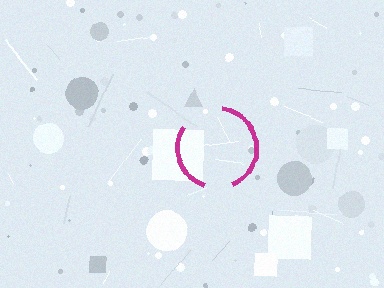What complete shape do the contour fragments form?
The contour fragments form a circle.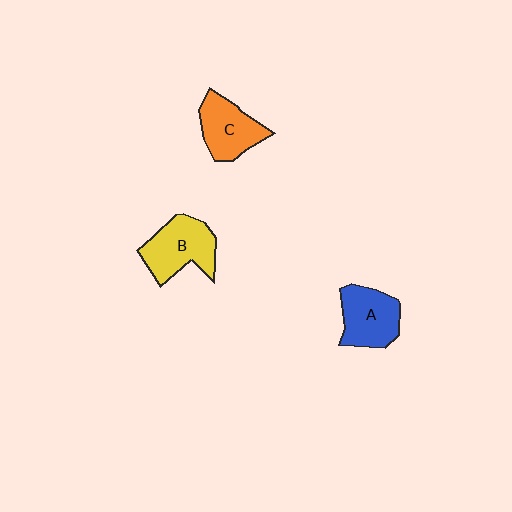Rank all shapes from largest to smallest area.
From largest to smallest: B (yellow), A (blue), C (orange).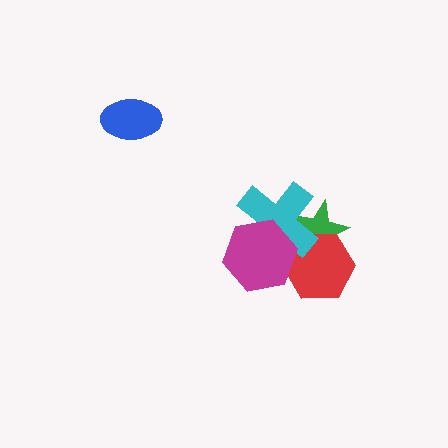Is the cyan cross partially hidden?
Yes, it is partially covered by another shape.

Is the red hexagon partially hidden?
Yes, it is partially covered by another shape.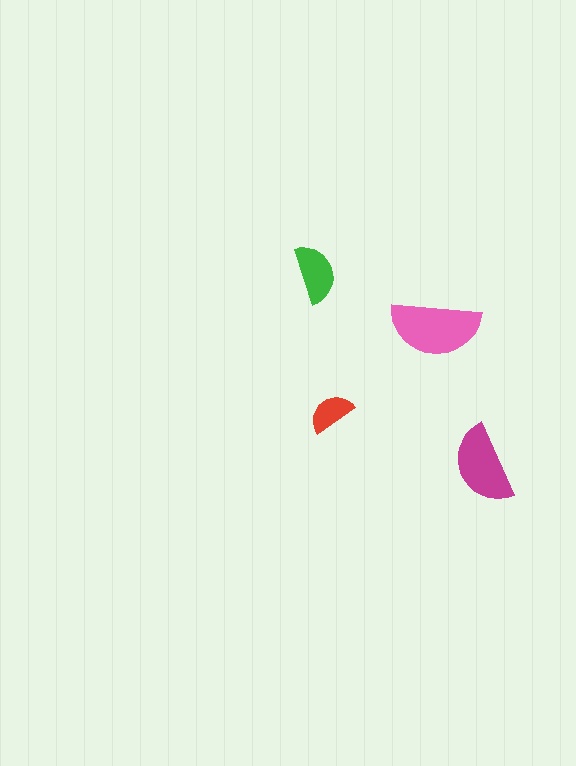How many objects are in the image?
There are 4 objects in the image.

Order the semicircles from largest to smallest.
the pink one, the magenta one, the green one, the red one.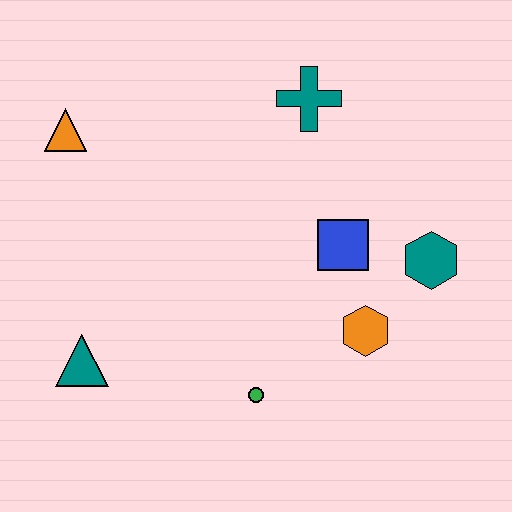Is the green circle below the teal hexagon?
Yes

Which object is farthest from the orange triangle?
The teal hexagon is farthest from the orange triangle.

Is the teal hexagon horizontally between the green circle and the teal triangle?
No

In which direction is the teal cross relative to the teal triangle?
The teal cross is above the teal triangle.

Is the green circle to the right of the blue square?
No